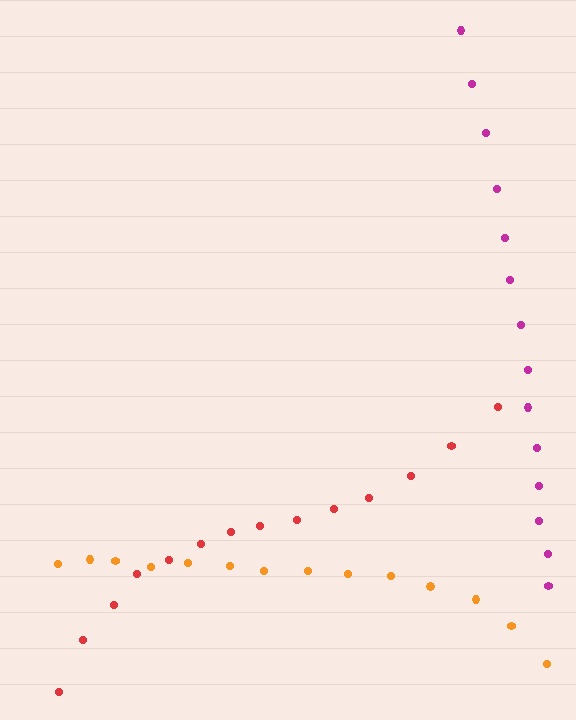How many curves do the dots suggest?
There are 3 distinct paths.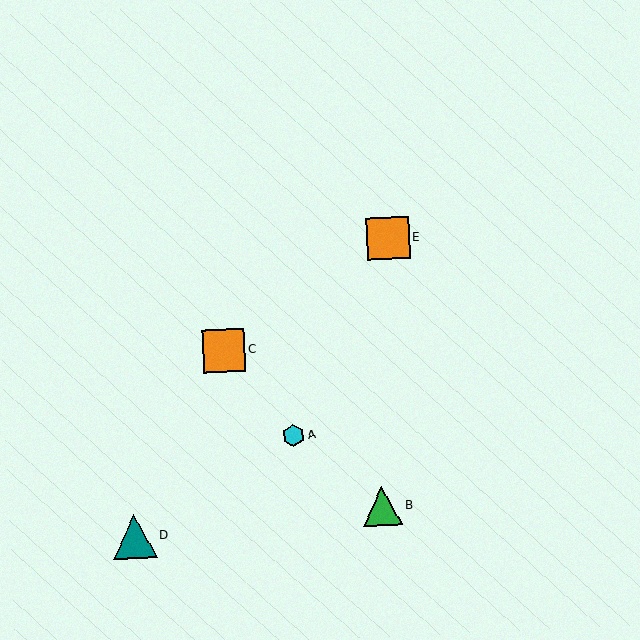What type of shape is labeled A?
Shape A is a cyan hexagon.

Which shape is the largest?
The teal triangle (labeled D) is the largest.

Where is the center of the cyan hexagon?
The center of the cyan hexagon is at (293, 436).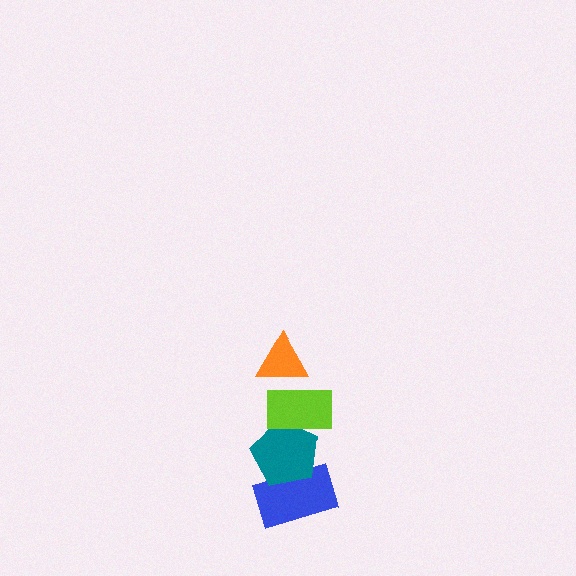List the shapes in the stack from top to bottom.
From top to bottom: the orange triangle, the lime rectangle, the teal pentagon, the blue rectangle.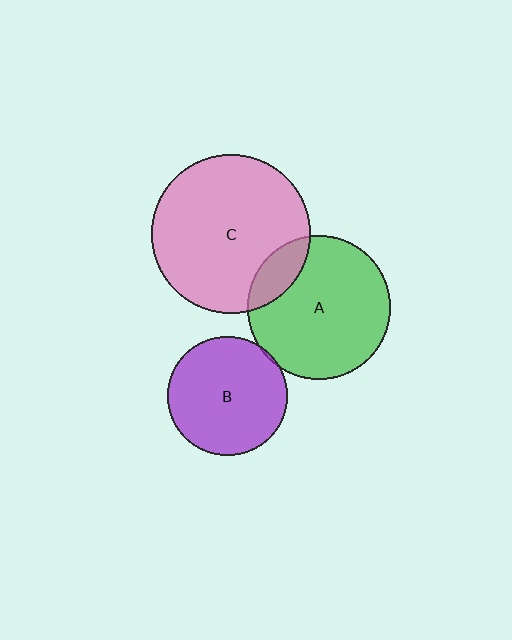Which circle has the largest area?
Circle C (pink).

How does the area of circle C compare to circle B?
Approximately 1.8 times.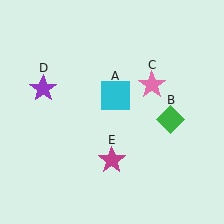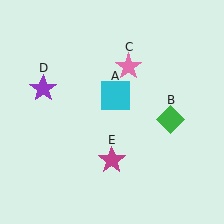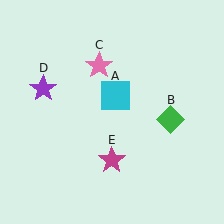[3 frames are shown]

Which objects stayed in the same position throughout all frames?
Cyan square (object A) and green diamond (object B) and purple star (object D) and magenta star (object E) remained stationary.